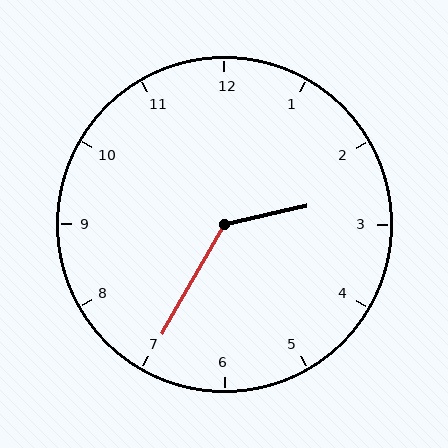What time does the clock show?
2:35.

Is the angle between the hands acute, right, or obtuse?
It is obtuse.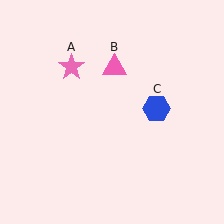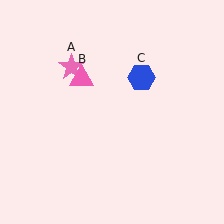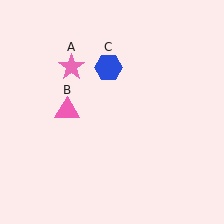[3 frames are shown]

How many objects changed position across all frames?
2 objects changed position: pink triangle (object B), blue hexagon (object C).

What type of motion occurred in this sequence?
The pink triangle (object B), blue hexagon (object C) rotated counterclockwise around the center of the scene.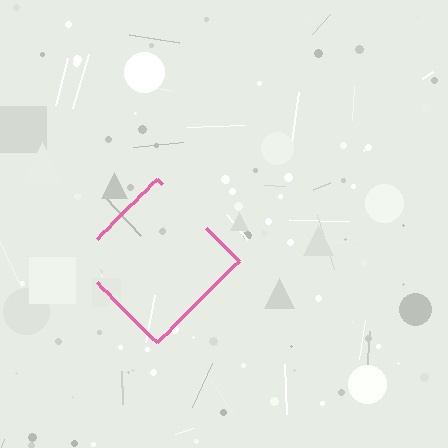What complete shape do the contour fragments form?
The contour fragments form a diamond.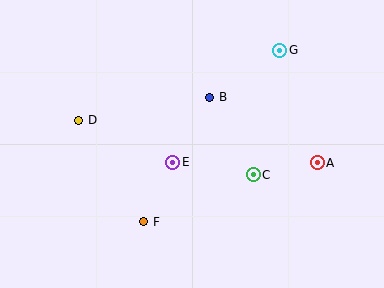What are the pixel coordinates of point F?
Point F is at (144, 222).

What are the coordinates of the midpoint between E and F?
The midpoint between E and F is at (158, 192).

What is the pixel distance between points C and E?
The distance between C and E is 81 pixels.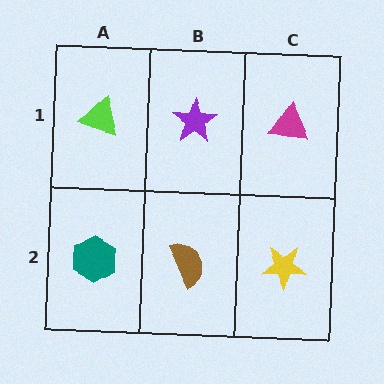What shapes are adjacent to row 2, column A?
A lime triangle (row 1, column A), a brown semicircle (row 2, column B).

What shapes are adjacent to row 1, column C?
A yellow star (row 2, column C), a purple star (row 1, column B).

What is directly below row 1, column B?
A brown semicircle.